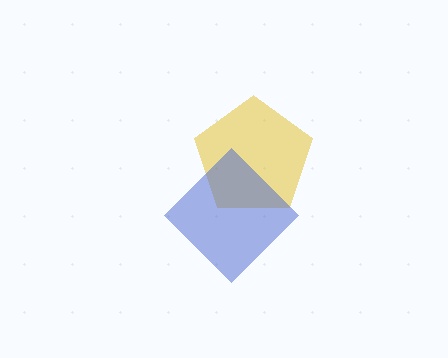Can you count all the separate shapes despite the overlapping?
Yes, there are 2 separate shapes.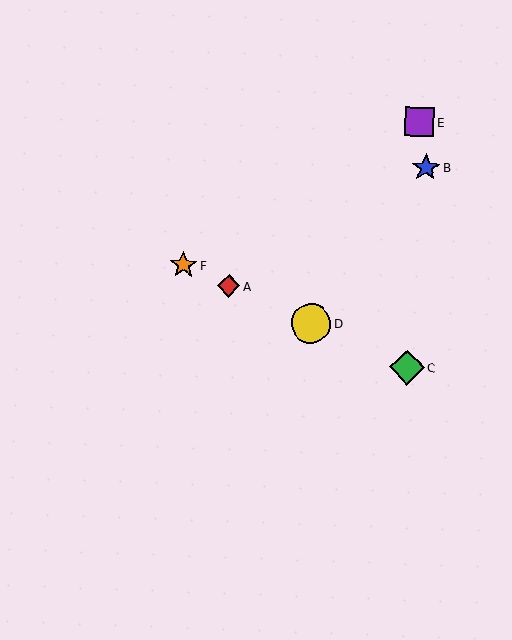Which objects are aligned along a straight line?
Objects A, C, D, F are aligned along a straight line.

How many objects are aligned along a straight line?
4 objects (A, C, D, F) are aligned along a straight line.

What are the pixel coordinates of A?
Object A is at (229, 286).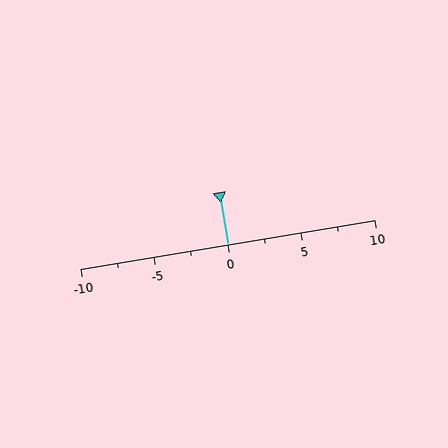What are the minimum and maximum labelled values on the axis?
The axis runs from -10 to 10.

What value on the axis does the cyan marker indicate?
The marker indicates approximately 0.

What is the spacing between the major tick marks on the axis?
The major ticks are spaced 5 apart.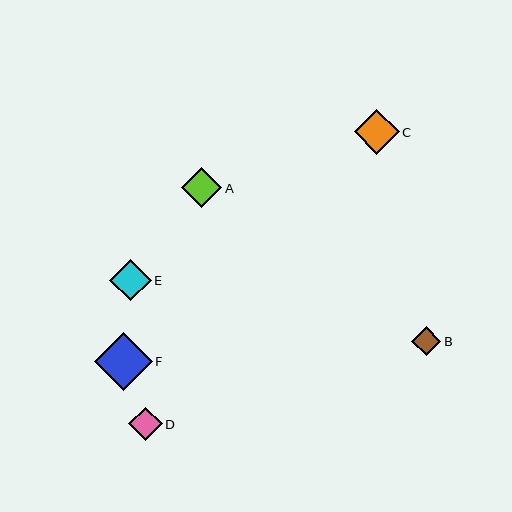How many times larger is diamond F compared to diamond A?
Diamond F is approximately 1.4 times the size of diamond A.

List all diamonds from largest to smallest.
From largest to smallest: F, C, E, A, D, B.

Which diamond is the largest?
Diamond F is the largest with a size of approximately 57 pixels.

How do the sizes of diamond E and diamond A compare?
Diamond E and diamond A are approximately the same size.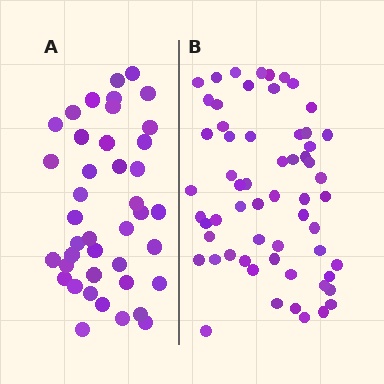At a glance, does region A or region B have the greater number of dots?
Region B (the right region) has more dots.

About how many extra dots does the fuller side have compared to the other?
Region B has approximately 20 more dots than region A.